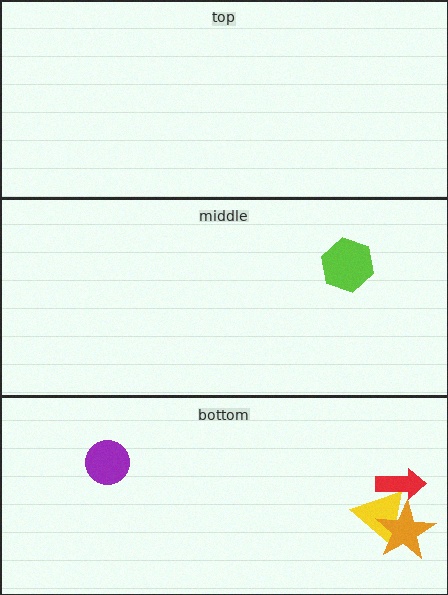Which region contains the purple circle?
The bottom region.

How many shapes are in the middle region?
1.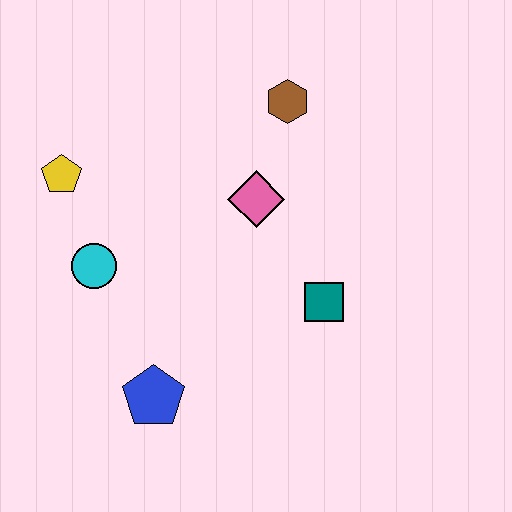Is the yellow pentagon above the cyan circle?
Yes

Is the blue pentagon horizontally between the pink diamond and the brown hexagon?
No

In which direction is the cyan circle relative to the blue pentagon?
The cyan circle is above the blue pentagon.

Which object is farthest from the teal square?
The yellow pentagon is farthest from the teal square.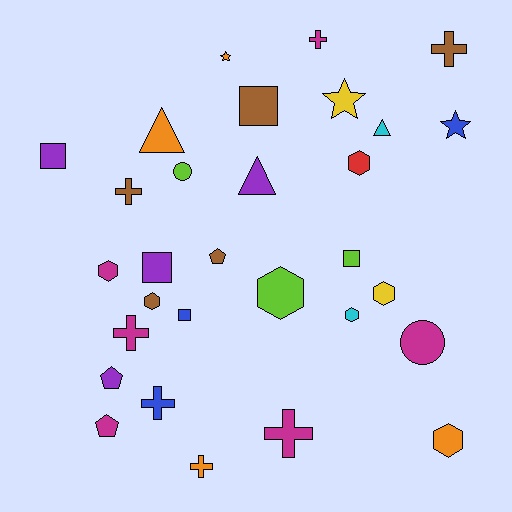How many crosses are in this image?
There are 7 crosses.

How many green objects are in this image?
There are no green objects.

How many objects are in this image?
There are 30 objects.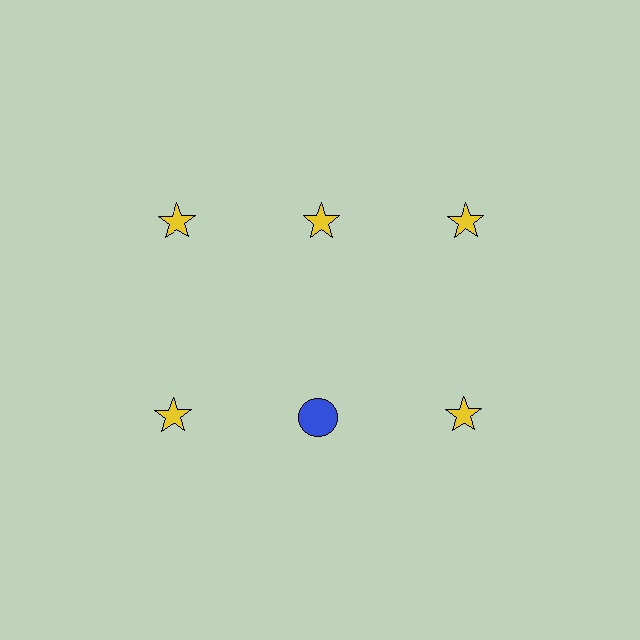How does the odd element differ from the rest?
It differs in both color (blue instead of yellow) and shape (circle instead of star).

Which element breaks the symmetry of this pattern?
The blue circle in the second row, second from left column breaks the symmetry. All other shapes are yellow stars.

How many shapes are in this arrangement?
There are 6 shapes arranged in a grid pattern.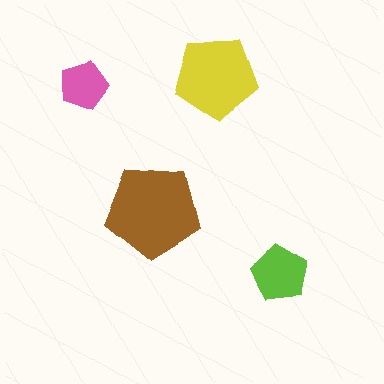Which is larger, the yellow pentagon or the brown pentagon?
The brown one.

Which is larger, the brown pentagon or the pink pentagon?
The brown one.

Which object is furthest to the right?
The lime pentagon is rightmost.